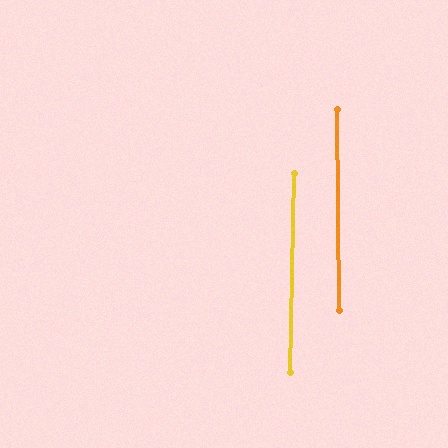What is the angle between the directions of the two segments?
Approximately 2 degrees.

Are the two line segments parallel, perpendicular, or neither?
Parallel — their directions differ by only 1.8°.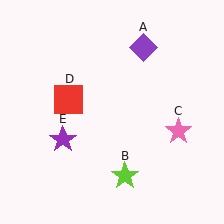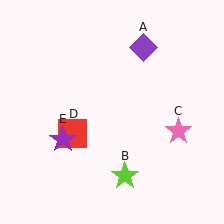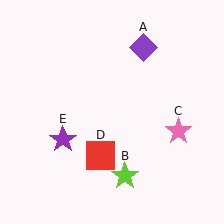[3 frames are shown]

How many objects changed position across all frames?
1 object changed position: red square (object D).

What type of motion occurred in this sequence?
The red square (object D) rotated counterclockwise around the center of the scene.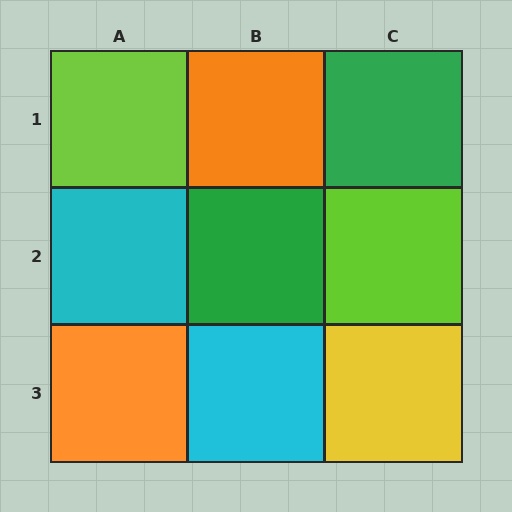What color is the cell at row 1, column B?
Orange.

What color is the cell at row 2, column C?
Lime.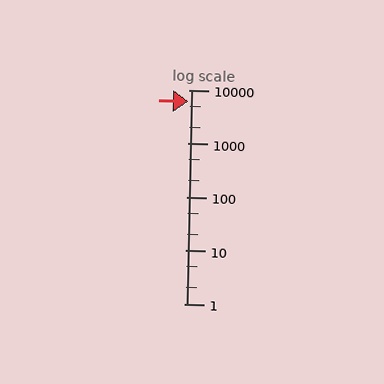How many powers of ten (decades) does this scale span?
The scale spans 4 decades, from 1 to 10000.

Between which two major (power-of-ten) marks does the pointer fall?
The pointer is between 1000 and 10000.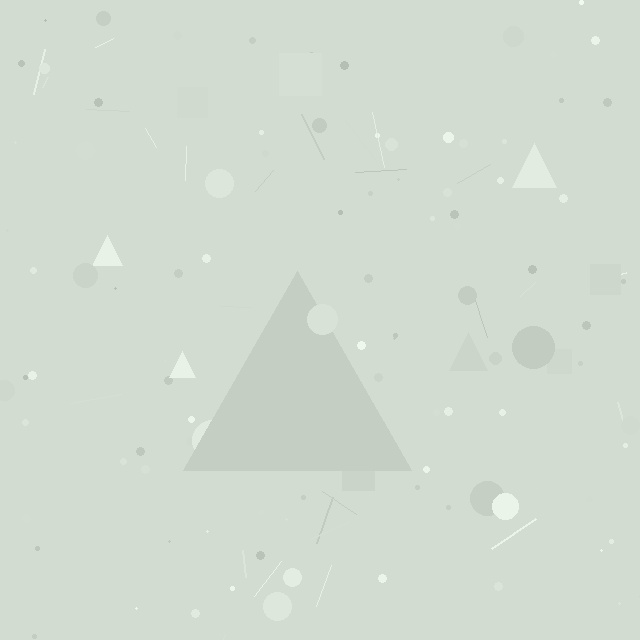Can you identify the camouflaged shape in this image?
The camouflaged shape is a triangle.